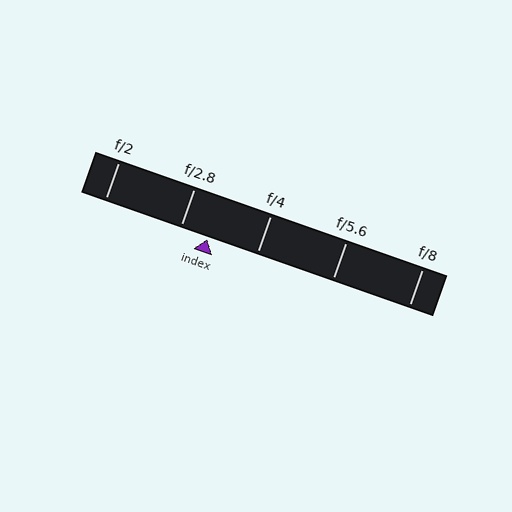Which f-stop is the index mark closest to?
The index mark is closest to f/2.8.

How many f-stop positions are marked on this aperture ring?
There are 5 f-stop positions marked.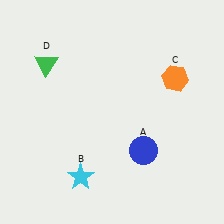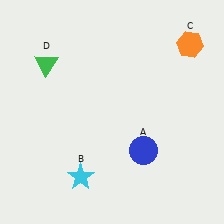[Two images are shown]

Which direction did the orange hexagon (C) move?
The orange hexagon (C) moved up.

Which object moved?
The orange hexagon (C) moved up.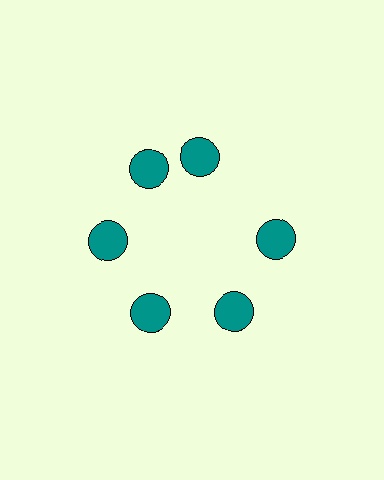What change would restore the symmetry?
The symmetry would be restored by rotating it back into even spacing with its neighbors so that all 6 circles sit at equal angles and equal distance from the center.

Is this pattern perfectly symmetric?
No. The 6 teal circles are arranged in a ring, but one element near the 1 o'clock position is rotated out of alignment along the ring, breaking the 6-fold rotational symmetry.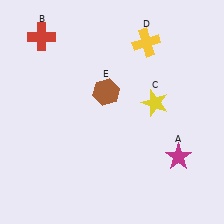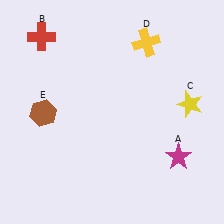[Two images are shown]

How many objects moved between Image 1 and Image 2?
2 objects moved between the two images.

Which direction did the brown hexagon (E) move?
The brown hexagon (E) moved left.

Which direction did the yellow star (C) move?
The yellow star (C) moved right.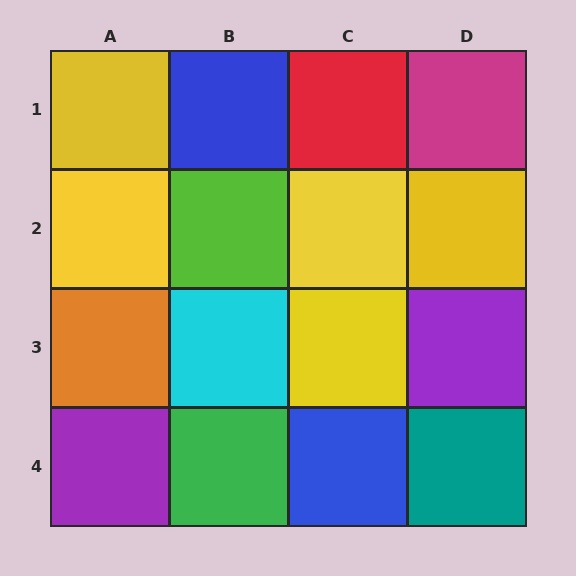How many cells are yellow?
5 cells are yellow.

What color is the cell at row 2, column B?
Lime.